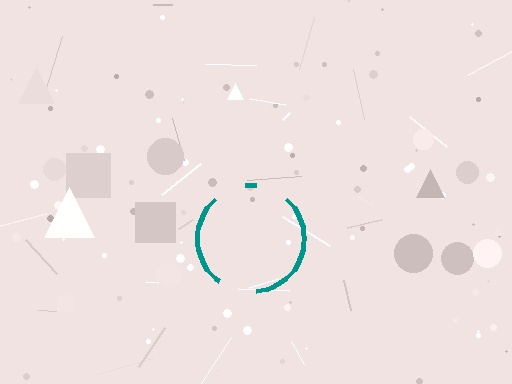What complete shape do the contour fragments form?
The contour fragments form a circle.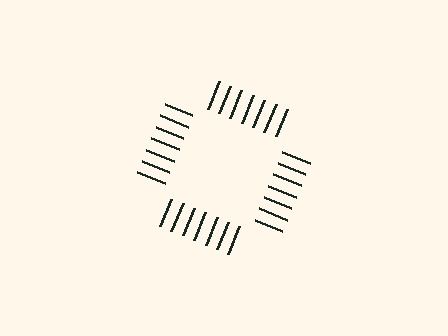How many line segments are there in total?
28 — 7 along each of the 4 edges.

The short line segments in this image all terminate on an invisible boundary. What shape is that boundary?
An illusory square — the line segments terminate on its edges but no continuous stroke is drawn.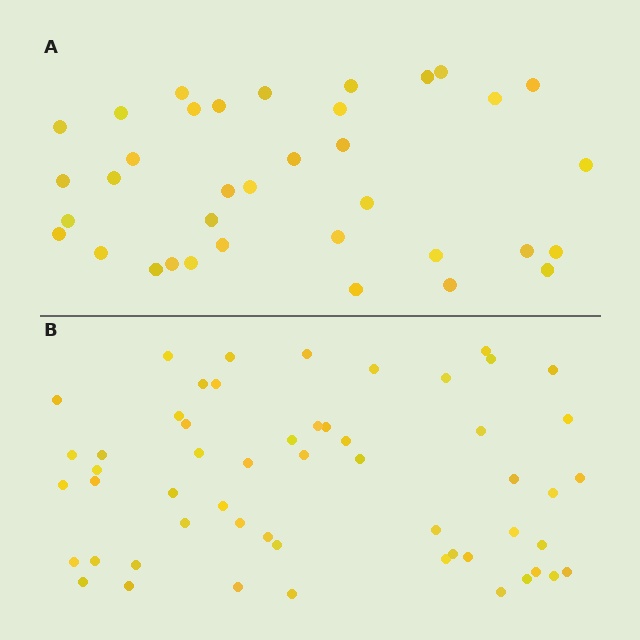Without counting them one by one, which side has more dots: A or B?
Region B (the bottom region) has more dots.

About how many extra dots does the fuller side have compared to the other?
Region B has approximately 20 more dots than region A.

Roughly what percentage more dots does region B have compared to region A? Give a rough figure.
About 55% more.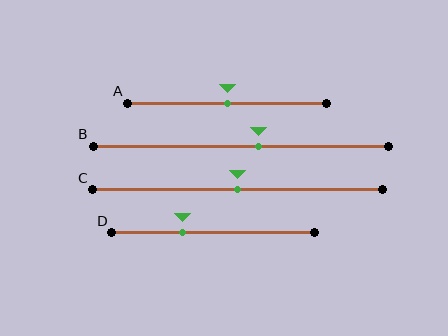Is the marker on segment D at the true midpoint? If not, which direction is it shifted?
No, the marker on segment D is shifted to the left by about 15% of the segment length.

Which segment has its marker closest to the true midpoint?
Segment A has its marker closest to the true midpoint.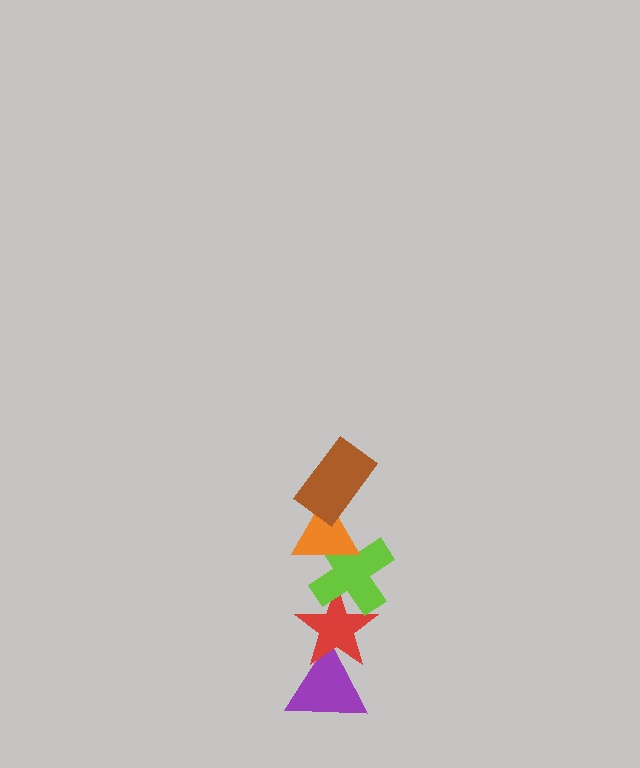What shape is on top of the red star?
The lime cross is on top of the red star.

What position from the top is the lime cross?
The lime cross is 3rd from the top.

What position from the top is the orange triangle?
The orange triangle is 2nd from the top.